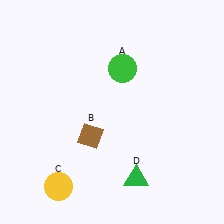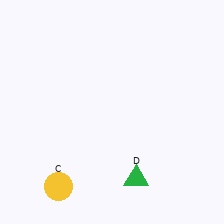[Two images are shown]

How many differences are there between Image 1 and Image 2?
There are 2 differences between the two images.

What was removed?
The green circle (A), the brown diamond (B) were removed in Image 2.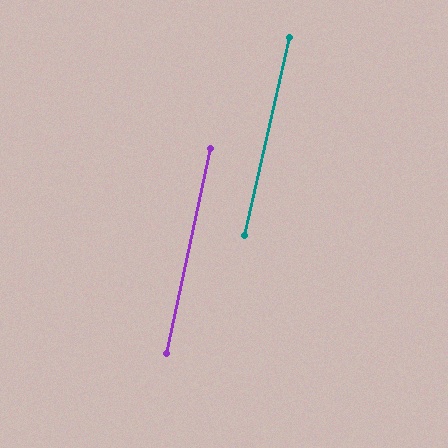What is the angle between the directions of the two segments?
Approximately 1 degree.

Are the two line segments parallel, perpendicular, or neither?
Parallel — their directions differ by only 0.8°.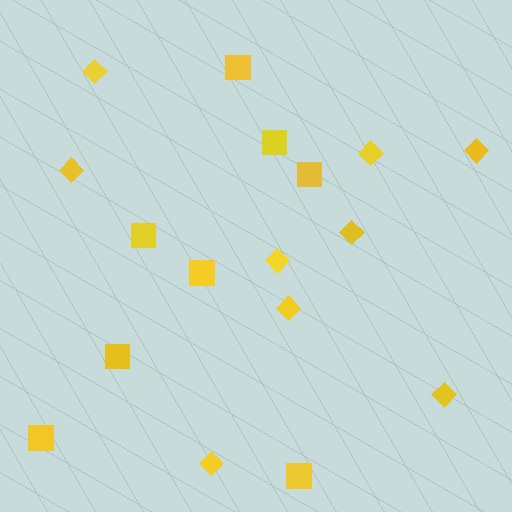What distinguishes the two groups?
There are 2 groups: one group of diamonds (9) and one group of squares (8).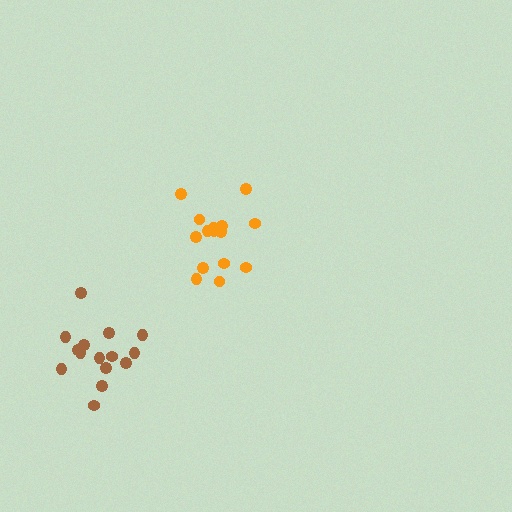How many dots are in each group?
Group 1: 15 dots, Group 2: 15 dots (30 total).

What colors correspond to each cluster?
The clusters are colored: brown, orange.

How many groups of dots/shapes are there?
There are 2 groups.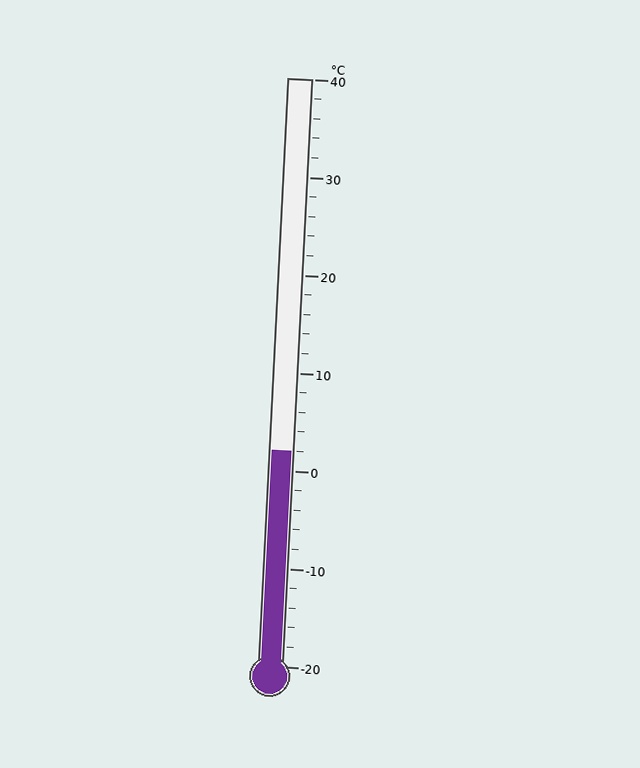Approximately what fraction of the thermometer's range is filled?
The thermometer is filled to approximately 35% of its range.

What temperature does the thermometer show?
The thermometer shows approximately 2°C.